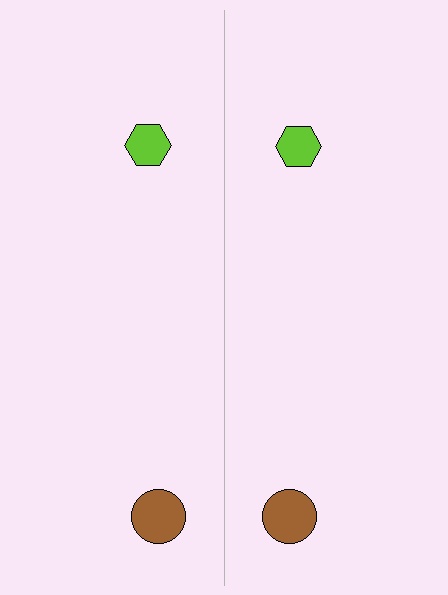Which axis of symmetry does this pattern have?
The pattern has a vertical axis of symmetry running through the center of the image.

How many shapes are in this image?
There are 4 shapes in this image.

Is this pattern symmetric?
Yes, this pattern has bilateral (reflection) symmetry.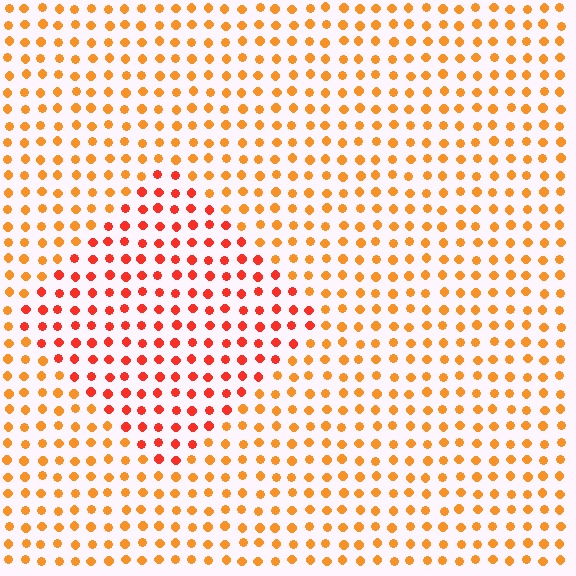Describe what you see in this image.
The image is filled with small orange elements in a uniform arrangement. A diamond-shaped region is visible where the elements are tinted to a slightly different hue, forming a subtle color boundary.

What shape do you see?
I see a diamond.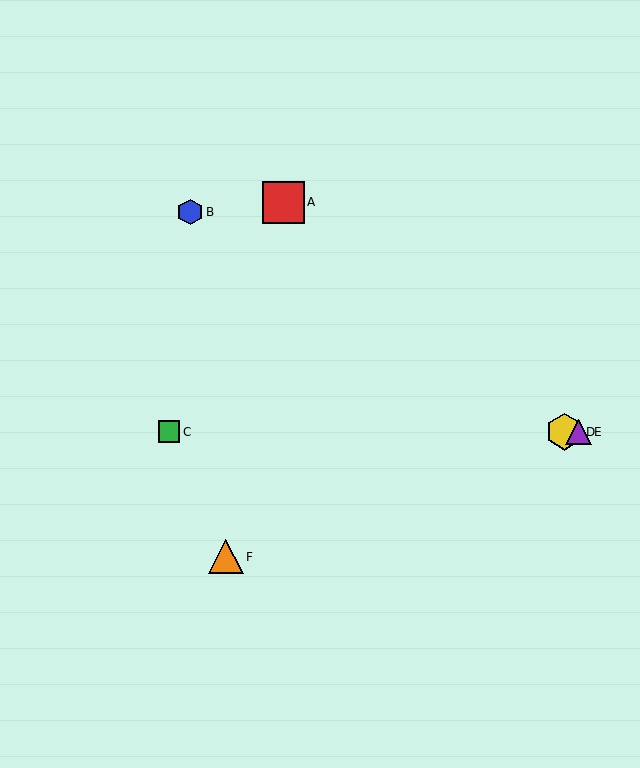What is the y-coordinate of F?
Object F is at y≈557.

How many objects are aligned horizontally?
3 objects (C, D, E) are aligned horizontally.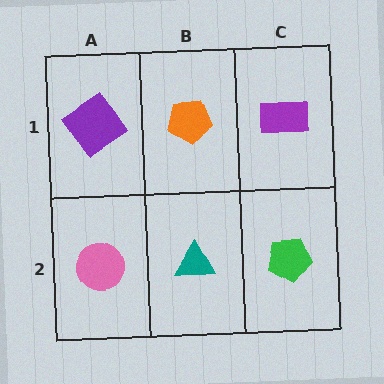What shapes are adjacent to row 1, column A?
A pink circle (row 2, column A), an orange pentagon (row 1, column B).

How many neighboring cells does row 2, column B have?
3.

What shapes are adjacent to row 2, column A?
A purple diamond (row 1, column A), a teal triangle (row 2, column B).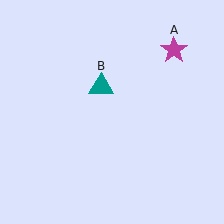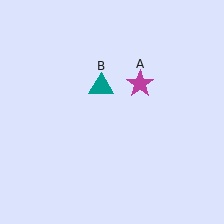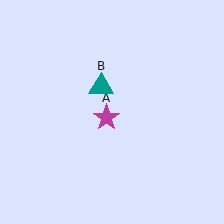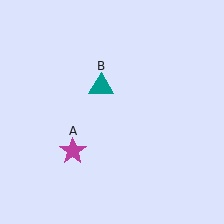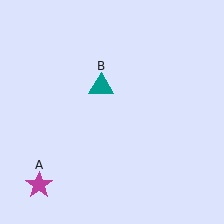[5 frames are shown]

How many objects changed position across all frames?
1 object changed position: magenta star (object A).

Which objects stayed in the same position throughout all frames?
Teal triangle (object B) remained stationary.